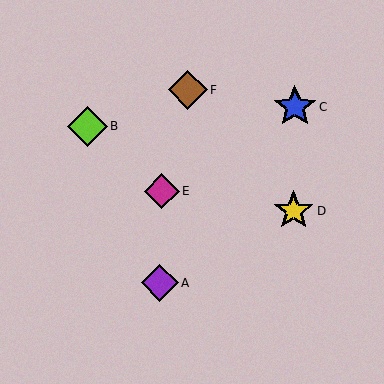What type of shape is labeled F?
Shape F is a brown diamond.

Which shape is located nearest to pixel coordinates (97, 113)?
The lime diamond (labeled B) at (87, 126) is nearest to that location.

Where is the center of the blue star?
The center of the blue star is at (295, 107).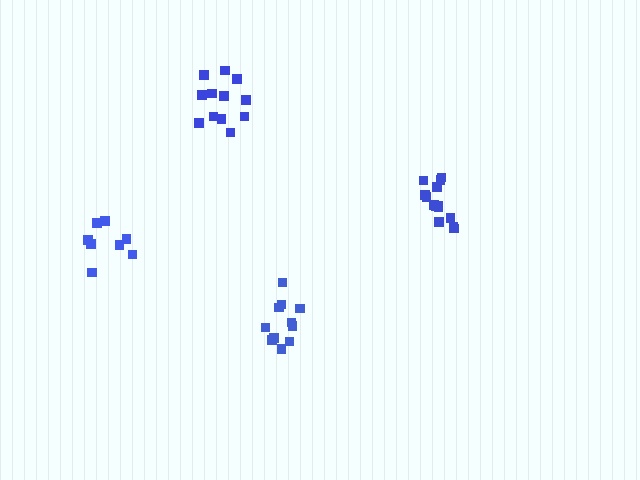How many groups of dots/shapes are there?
There are 4 groups.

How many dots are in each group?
Group 1: 11 dots, Group 2: 12 dots, Group 3: 8 dots, Group 4: 14 dots (45 total).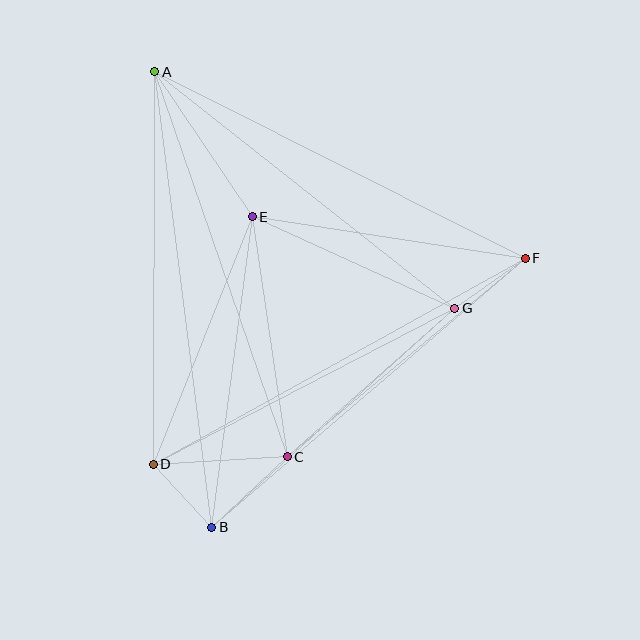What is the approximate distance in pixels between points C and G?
The distance between C and G is approximately 224 pixels.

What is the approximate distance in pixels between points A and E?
The distance between A and E is approximately 175 pixels.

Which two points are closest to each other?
Points B and D are closest to each other.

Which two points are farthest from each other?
Points A and B are farthest from each other.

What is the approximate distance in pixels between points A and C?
The distance between A and C is approximately 407 pixels.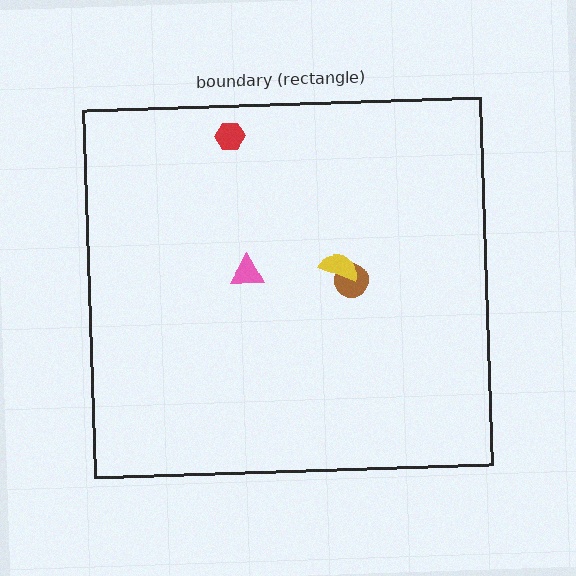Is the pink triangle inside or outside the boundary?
Inside.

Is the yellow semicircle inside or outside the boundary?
Inside.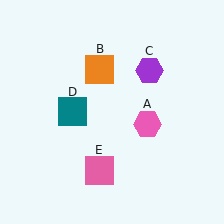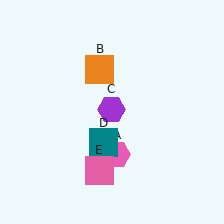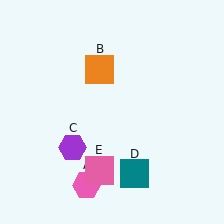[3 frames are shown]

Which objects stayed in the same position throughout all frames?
Orange square (object B) and pink square (object E) remained stationary.